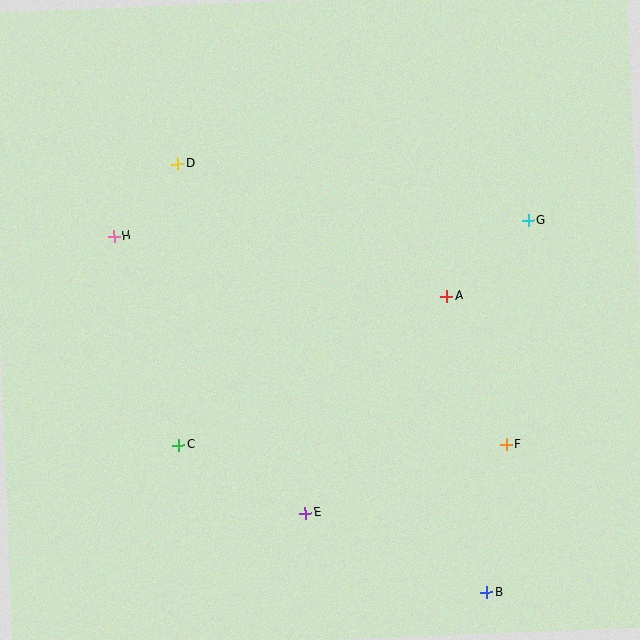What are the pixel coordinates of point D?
Point D is at (178, 164).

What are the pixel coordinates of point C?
Point C is at (179, 445).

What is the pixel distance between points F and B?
The distance between F and B is 149 pixels.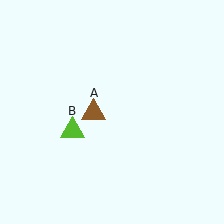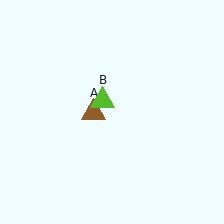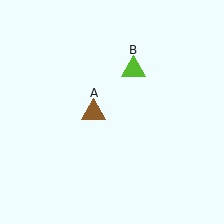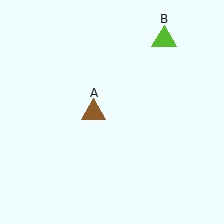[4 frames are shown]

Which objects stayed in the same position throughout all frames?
Brown triangle (object A) remained stationary.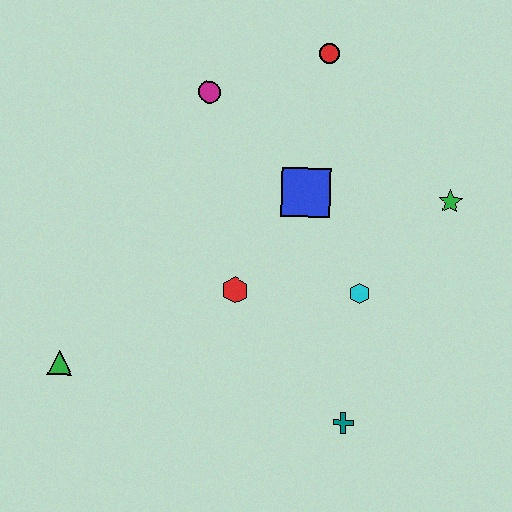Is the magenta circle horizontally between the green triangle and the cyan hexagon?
Yes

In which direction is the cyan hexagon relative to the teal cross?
The cyan hexagon is above the teal cross.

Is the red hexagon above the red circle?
No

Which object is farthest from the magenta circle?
The teal cross is farthest from the magenta circle.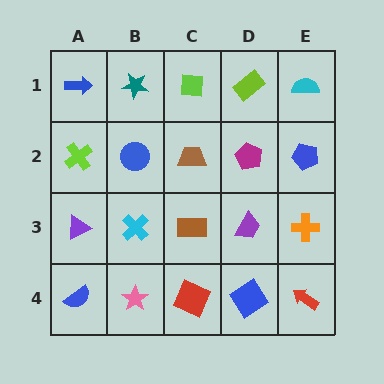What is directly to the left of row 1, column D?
A lime square.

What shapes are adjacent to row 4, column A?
A purple triangle (row 3, column A), a pink star (row 4, column B).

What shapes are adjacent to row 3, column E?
A blue pentagon (row 2, column E), a red arrow (row 4, column E), a purple trapezoid (row 3, column D).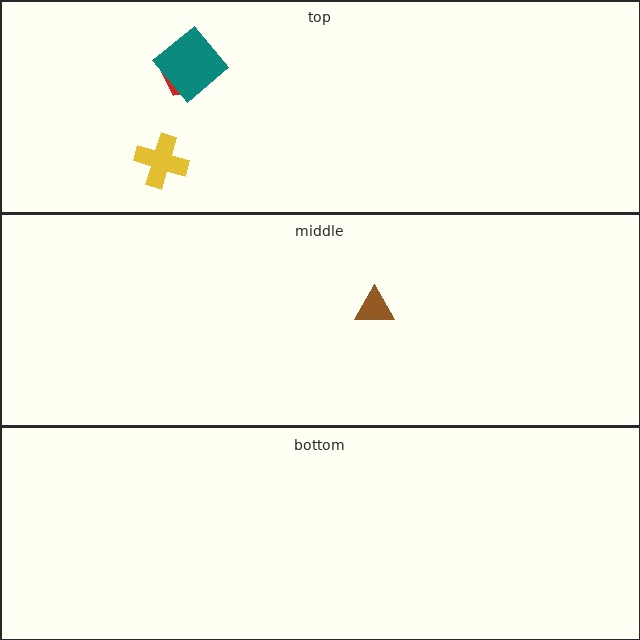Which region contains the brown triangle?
The middle region.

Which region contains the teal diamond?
The top region.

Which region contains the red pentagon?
The top region.